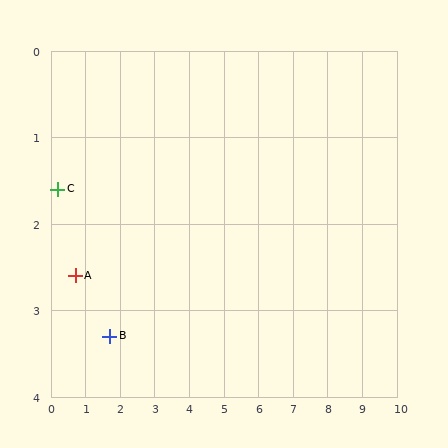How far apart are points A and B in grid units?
Points A and B are about 1.2 grid units apart.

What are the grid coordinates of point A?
Point A is at approximately (0.7, 2.6).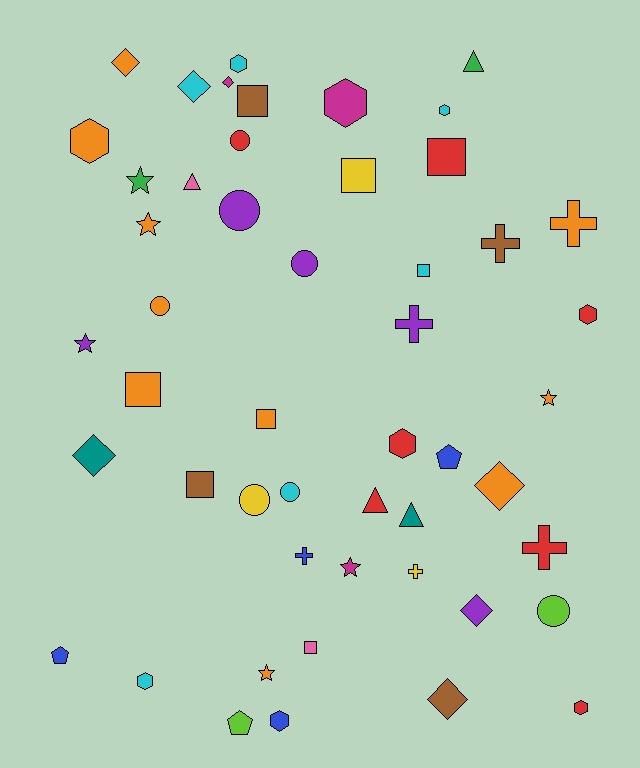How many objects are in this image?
There are 50 objects.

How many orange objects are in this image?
There are 10 orange objects.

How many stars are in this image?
There are 6 stars.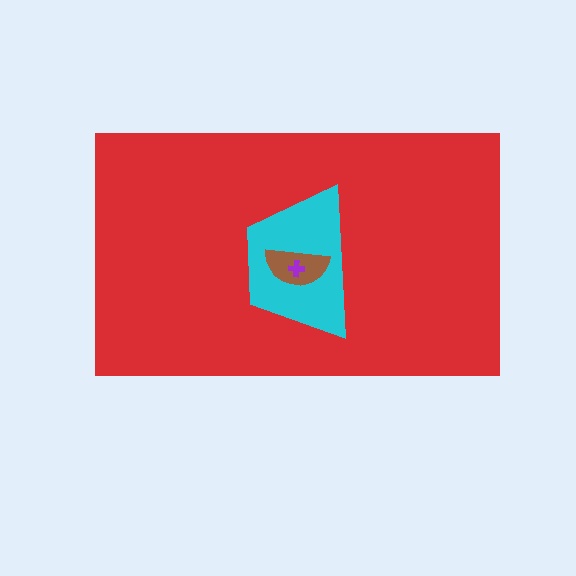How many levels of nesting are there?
4.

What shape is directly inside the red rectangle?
The cyan trapezoid.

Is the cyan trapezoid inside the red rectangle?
Yes.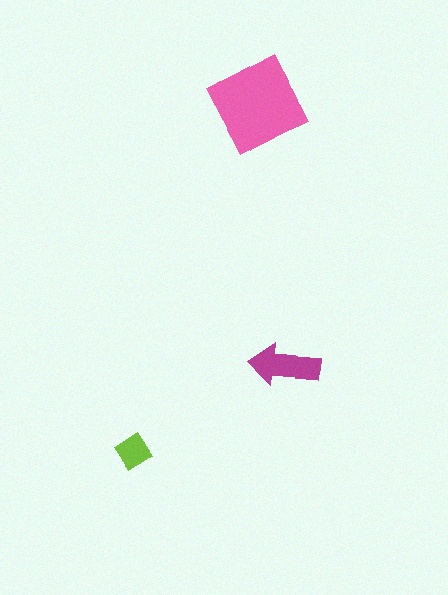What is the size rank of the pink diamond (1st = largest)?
1st.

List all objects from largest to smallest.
The pink diamond, the magenta arrow, the lime diamond.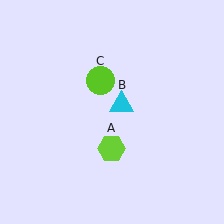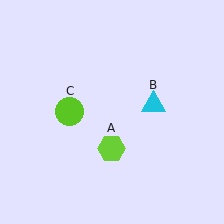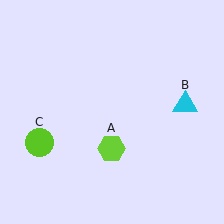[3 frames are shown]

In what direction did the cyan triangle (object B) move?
The cyan triangle (object B) moved right.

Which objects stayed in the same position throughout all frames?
Lime hexagon (object A) remained stationary.